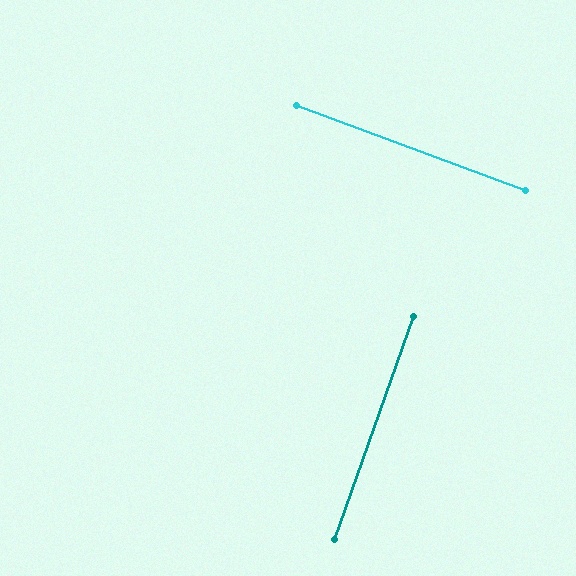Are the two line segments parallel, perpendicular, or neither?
Perpendicular — they meet at approximately 89°.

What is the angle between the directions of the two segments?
Approximately 89 degrees.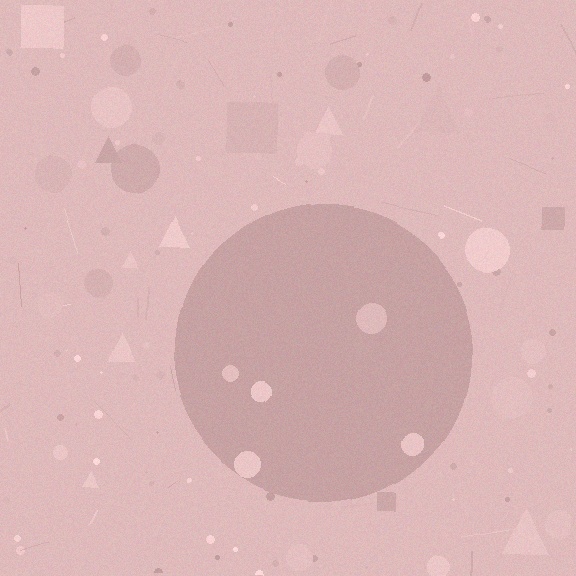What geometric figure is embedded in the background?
A circle is embedded in the background.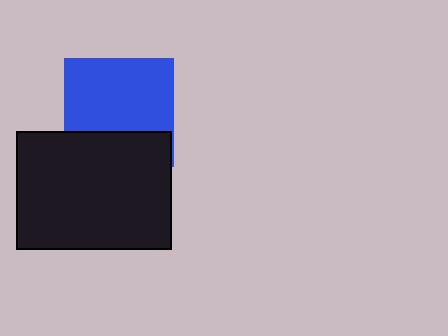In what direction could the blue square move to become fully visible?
The blue square could move up. That would shift it out from behind the black rectangle entirely.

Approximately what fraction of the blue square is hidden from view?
Roughly 32% of the blue square is hidden behind the black rectangle.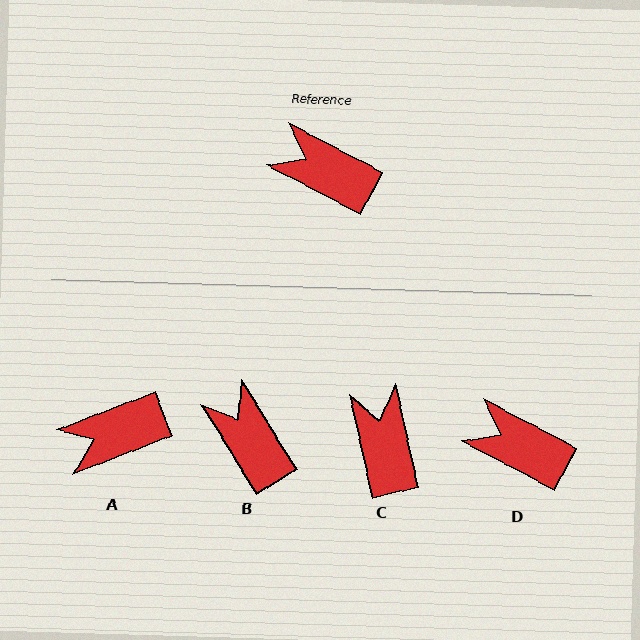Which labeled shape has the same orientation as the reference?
D.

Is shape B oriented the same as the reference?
No, it is off by about 30 degrees.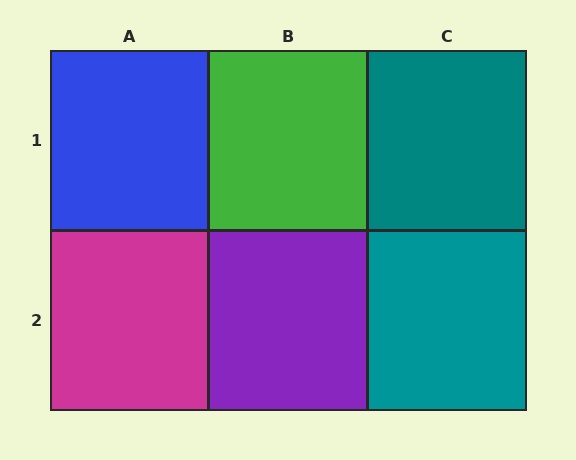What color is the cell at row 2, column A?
Magenta.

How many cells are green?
1 cell is green.